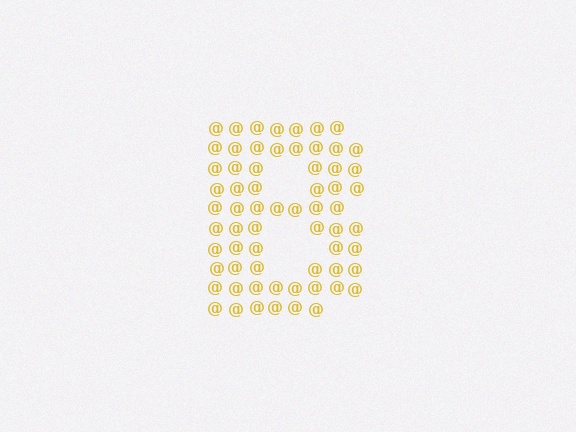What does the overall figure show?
The overall figure shows the letter B.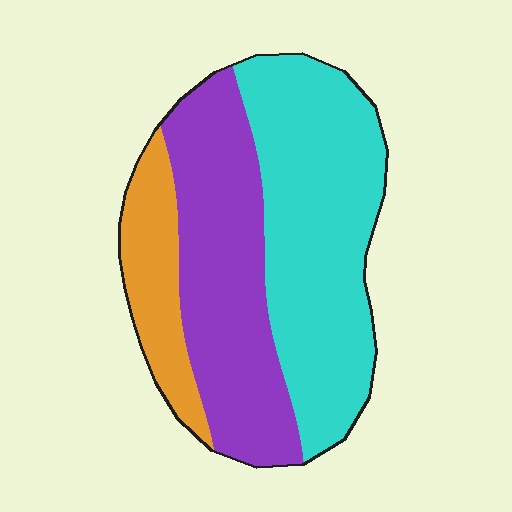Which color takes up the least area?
Orange, at roughly 15%.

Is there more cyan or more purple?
Cyan.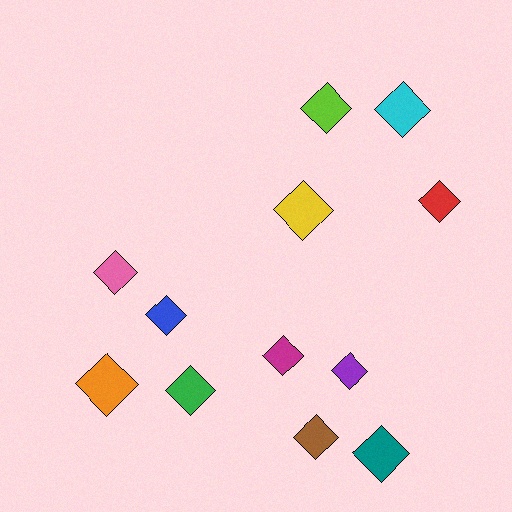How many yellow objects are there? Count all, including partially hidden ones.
There is 1 yellow object.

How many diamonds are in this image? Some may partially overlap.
There are 12 diamonds.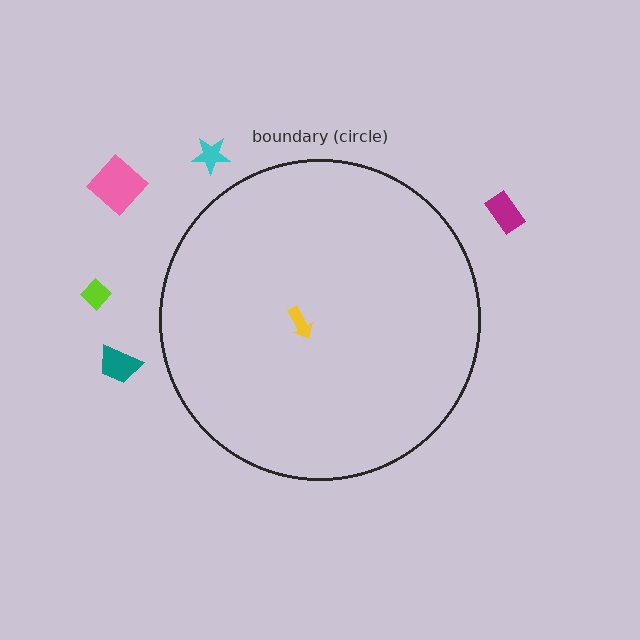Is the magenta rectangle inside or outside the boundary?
Outside.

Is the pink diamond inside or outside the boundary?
Outside.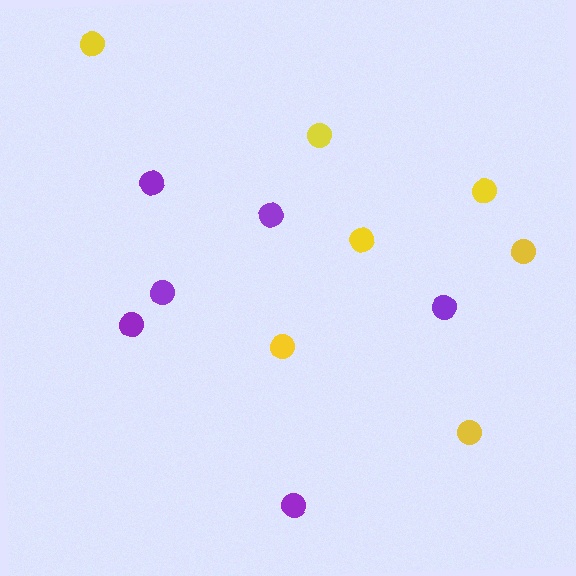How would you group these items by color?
There are 2 groups: one group of yellow circles (7) and one group of purple circles (6).